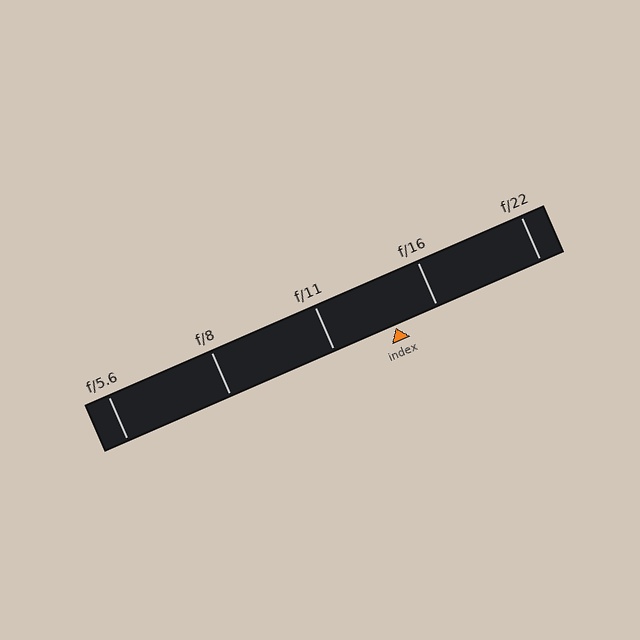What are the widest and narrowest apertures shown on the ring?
The widest aperture shown is f/5.6 and the narrowest is f/22.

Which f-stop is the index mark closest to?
The index mark is closest to f/16.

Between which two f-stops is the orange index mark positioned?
The index mark is between f/11 and f/16.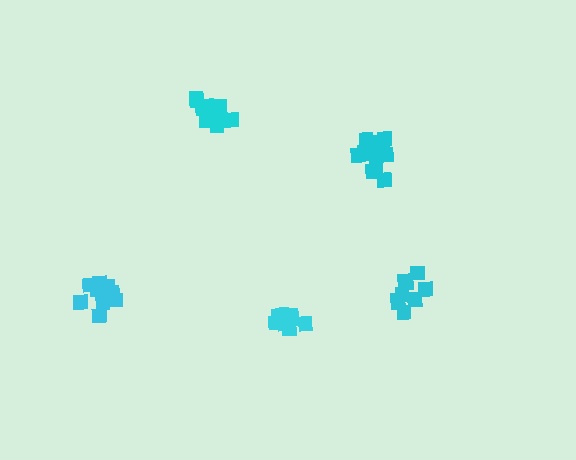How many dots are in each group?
Group 1: 10 dots, Group 2: 10 dots, Group 3: 12 dots, Group 4: 14 dots, Group 5: 16 dots (62 total).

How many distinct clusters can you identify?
There are 5 distinct clusters.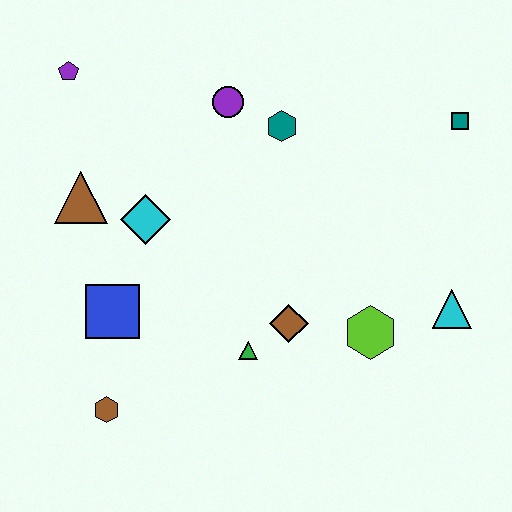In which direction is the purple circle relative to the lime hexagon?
The purple circle is above the lime hexagon.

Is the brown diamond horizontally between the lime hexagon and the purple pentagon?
Yes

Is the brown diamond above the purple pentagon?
No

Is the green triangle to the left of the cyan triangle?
Yes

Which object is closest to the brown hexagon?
The blue square is closest to the brown hexagon.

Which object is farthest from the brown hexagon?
The teal square is farthest from the brown hexagon.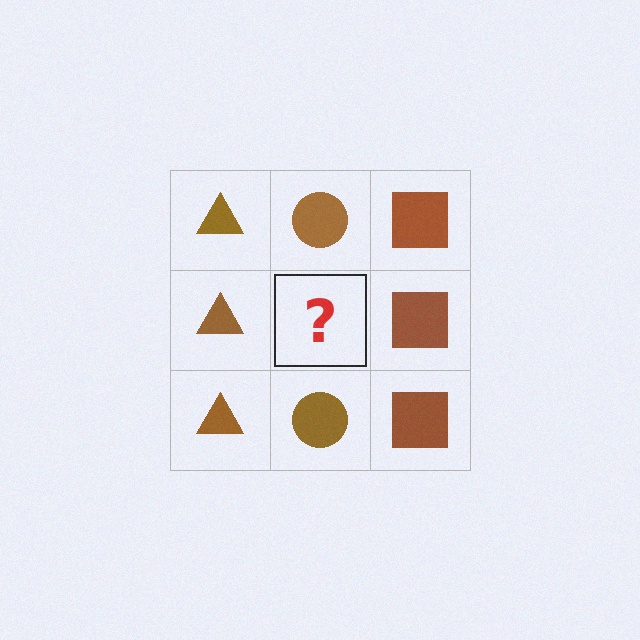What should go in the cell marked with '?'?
The missing cell should contain a brown circle.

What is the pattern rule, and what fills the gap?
The rule is that each column has a consistent shape. The gap should be filled with a brown circle.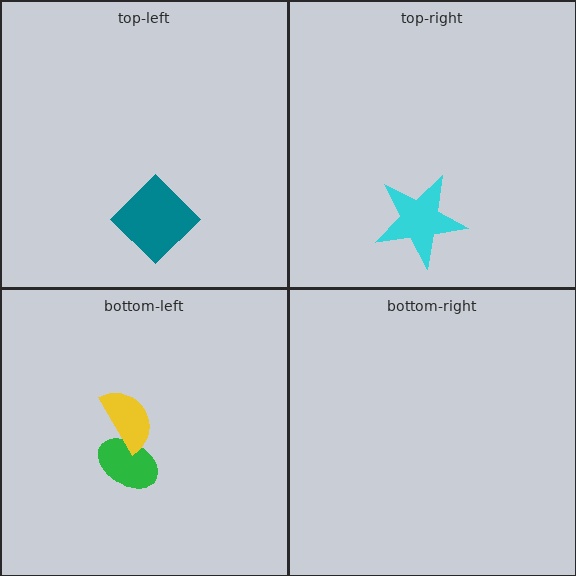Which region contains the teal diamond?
The top-left region.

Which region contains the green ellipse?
The bottom-left region.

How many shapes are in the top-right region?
1.